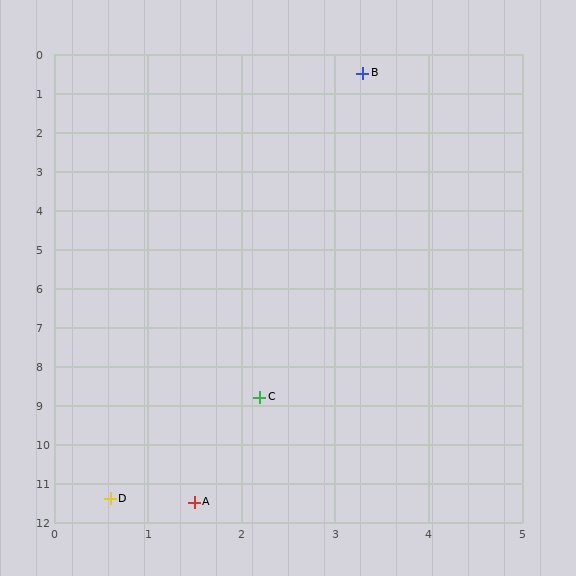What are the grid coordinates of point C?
Point C is at approximately (2.2, 8.8).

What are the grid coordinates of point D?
Point D is at approximately (0.6, 11.4).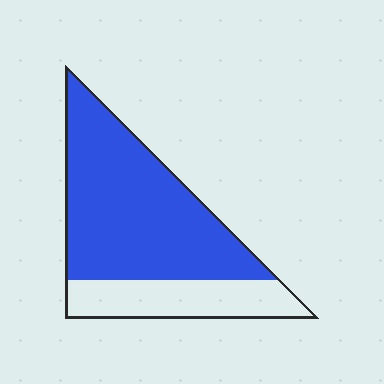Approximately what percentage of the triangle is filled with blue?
Approximately 70%.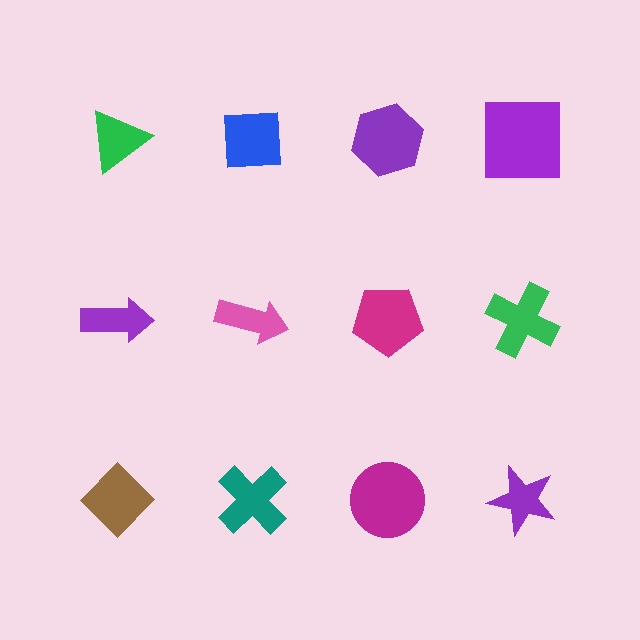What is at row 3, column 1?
A brown diamond.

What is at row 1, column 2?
A blue square.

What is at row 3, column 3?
A magenta circle.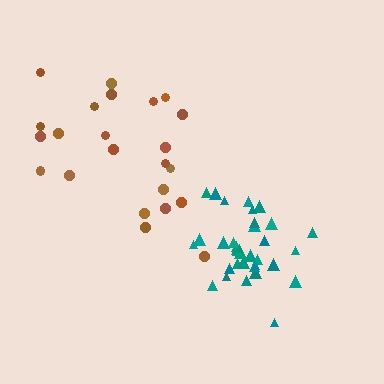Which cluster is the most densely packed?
Teal.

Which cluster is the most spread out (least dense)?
Brown.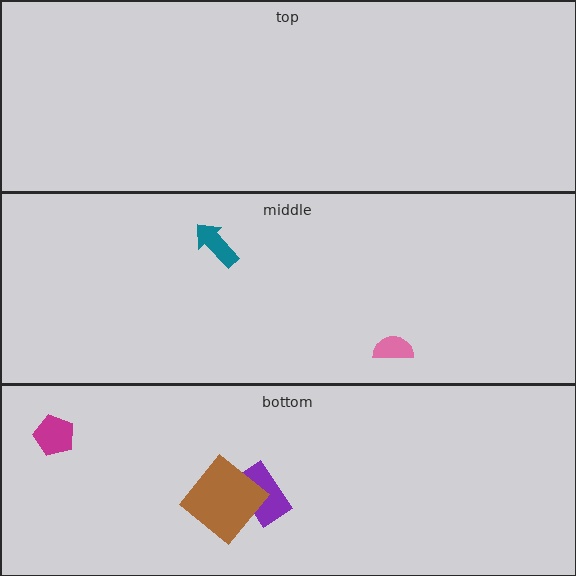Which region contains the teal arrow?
The middle region.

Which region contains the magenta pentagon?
The bottom region.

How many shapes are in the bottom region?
3.